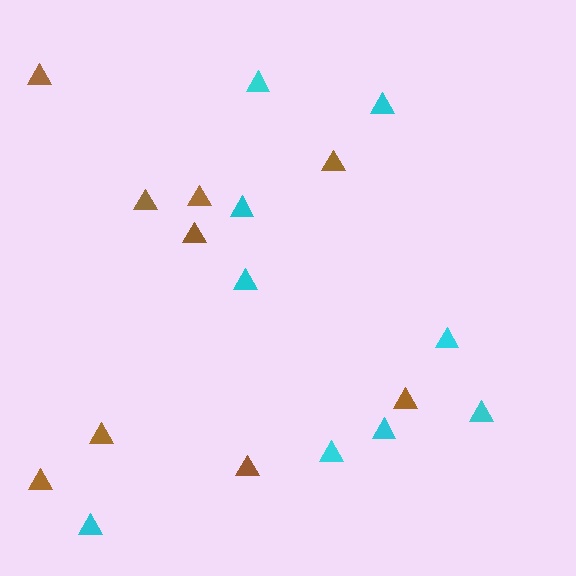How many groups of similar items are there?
There are 2 groups: one group of brown triangles (9) and one group of cyan triangles (9).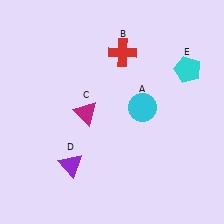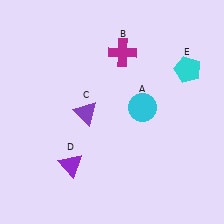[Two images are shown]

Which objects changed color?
B changed from red to magenta. C changed from magenta to purple.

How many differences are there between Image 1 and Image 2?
There are 2 differences between the two images.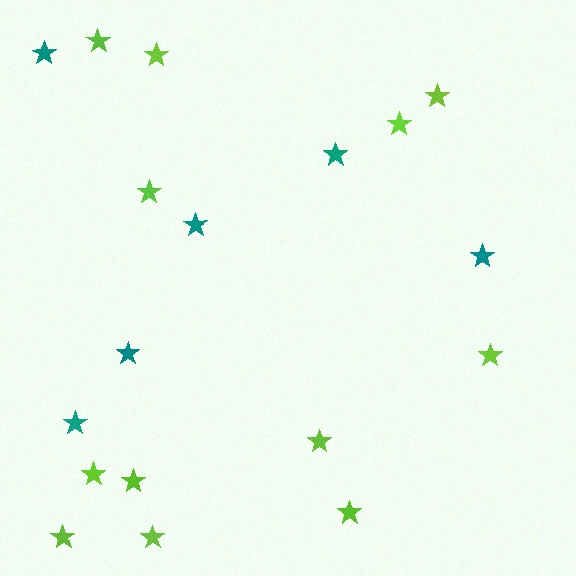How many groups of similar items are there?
There are 2 groups: one group of teal stars (6) and one group of lime stars (12).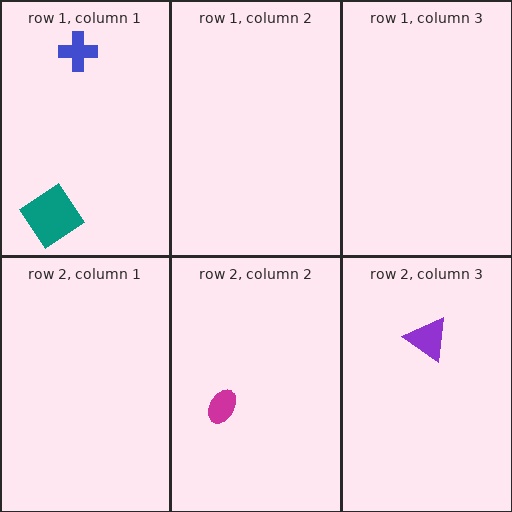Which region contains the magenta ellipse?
The row 2, column 2 region.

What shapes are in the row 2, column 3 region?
The purple triangle.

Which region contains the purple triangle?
The row 2, column 3 region.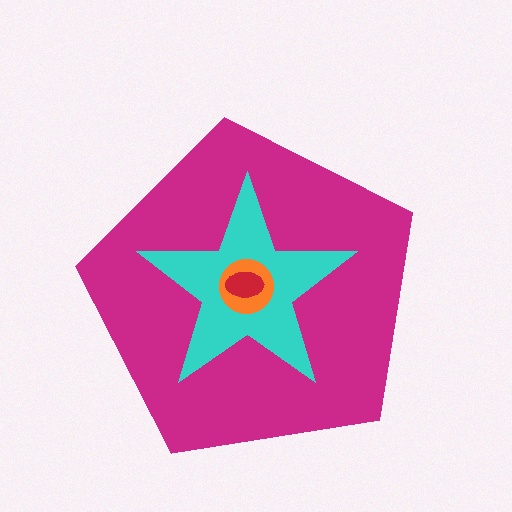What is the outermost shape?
The magenta pentagon.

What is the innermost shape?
The red ellipse.